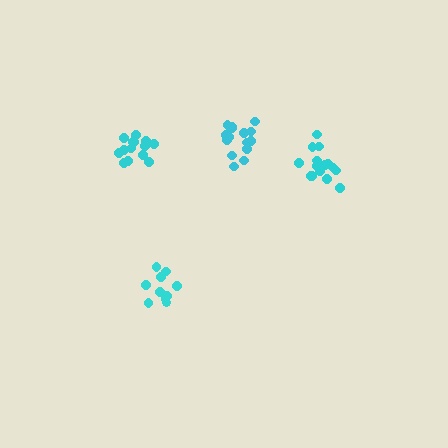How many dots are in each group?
Group 1: 14 dots, Group 2: 10 dots, Group 3: 15 dots, Group 4: 15 dots (54 total).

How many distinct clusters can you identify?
There are 4 distinct clusters.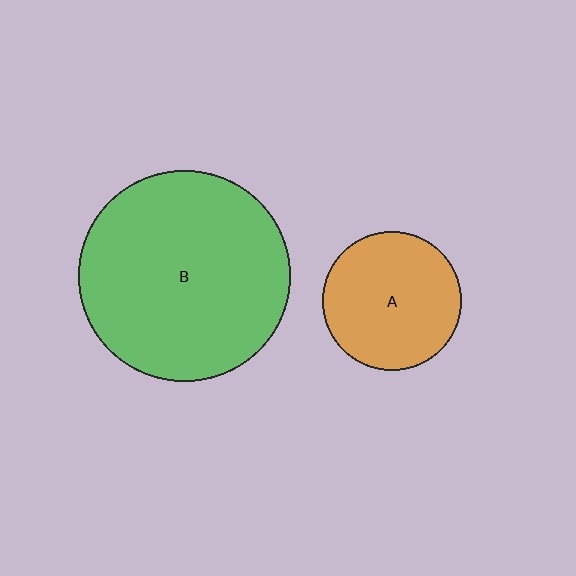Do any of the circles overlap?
No, none of the circles overlap.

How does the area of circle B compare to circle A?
Approximately 2.3 times.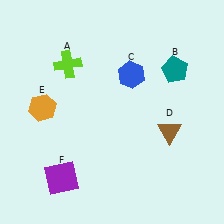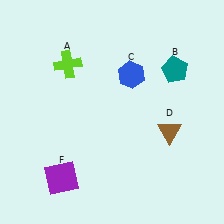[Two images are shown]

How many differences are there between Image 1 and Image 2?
There is 1 difference between the two images.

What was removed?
The orange hexagon (E) was removed in Image 2.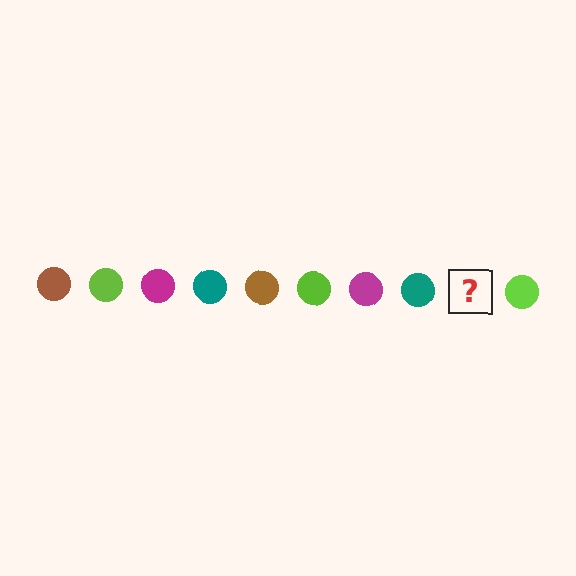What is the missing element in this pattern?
The missing element is a brown circle.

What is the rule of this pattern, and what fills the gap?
The rule is that the pattern cycles through brown, lime, magenta, teal circles. The gap should be filled with a brown circle.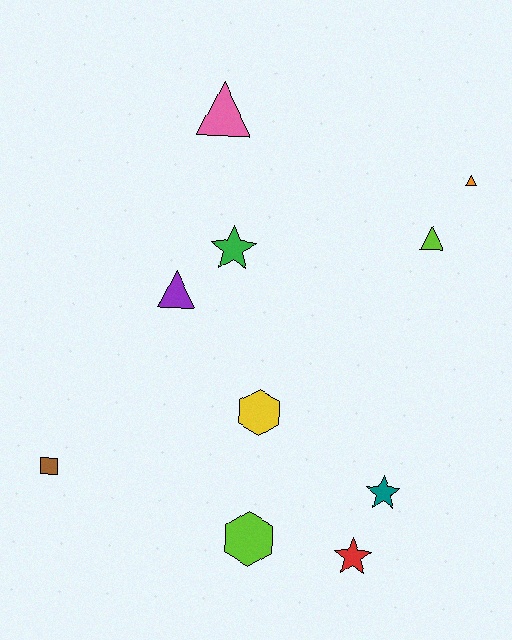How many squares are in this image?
There is 1 square.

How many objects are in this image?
There are 10 objects.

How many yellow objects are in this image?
There is 1 yellow object.